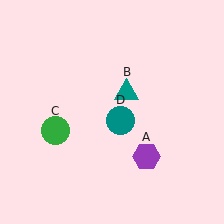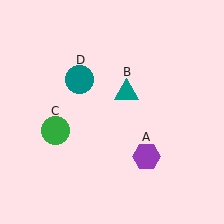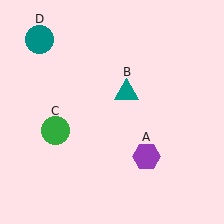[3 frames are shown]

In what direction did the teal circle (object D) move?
The teal circle (object D) moved up and to the left.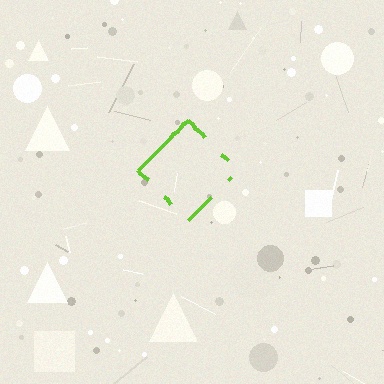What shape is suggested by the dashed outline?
The dashed outline suggests a diamond.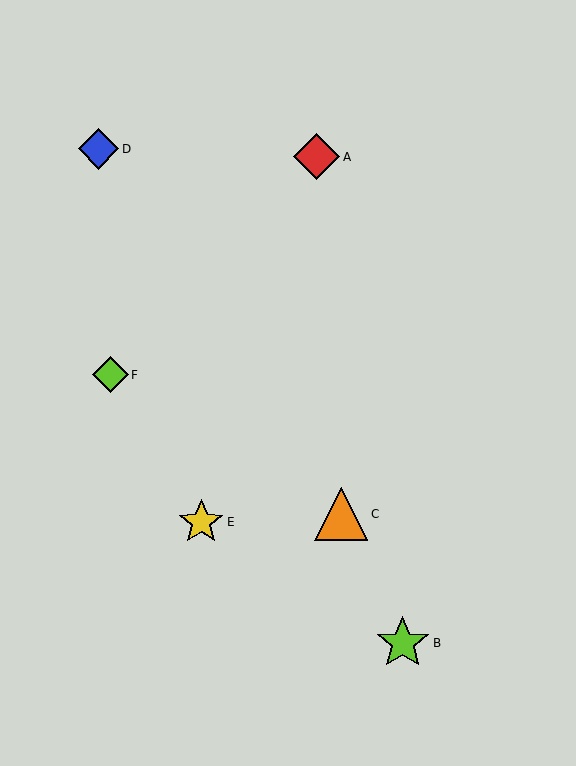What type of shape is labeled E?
Shape E is a yellow star.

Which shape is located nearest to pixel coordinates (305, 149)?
The red diamond (labeled A) at (316, 157) is nearest to that location.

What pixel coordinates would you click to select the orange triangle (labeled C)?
Click at (341, 514) to select the orange triangle C.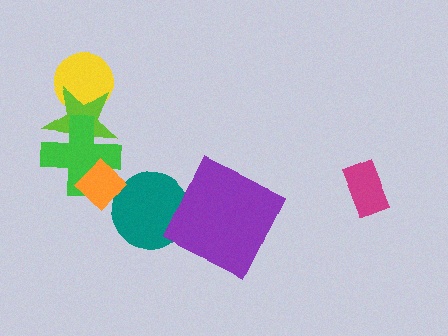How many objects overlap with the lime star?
2 objects overlap with the lime star.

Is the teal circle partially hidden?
Yes, it is partially covered by another shape.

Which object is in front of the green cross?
The orange diamond is in front of the green cross.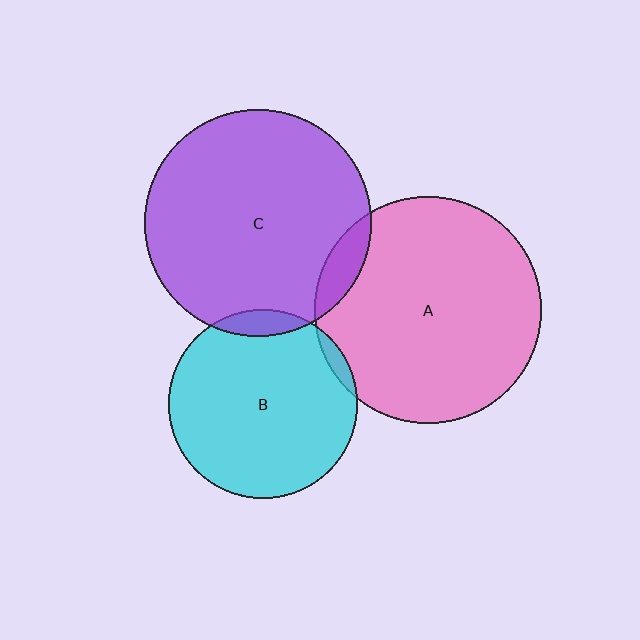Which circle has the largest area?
Circle A (pink).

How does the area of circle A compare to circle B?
Approximately 1.4 times.